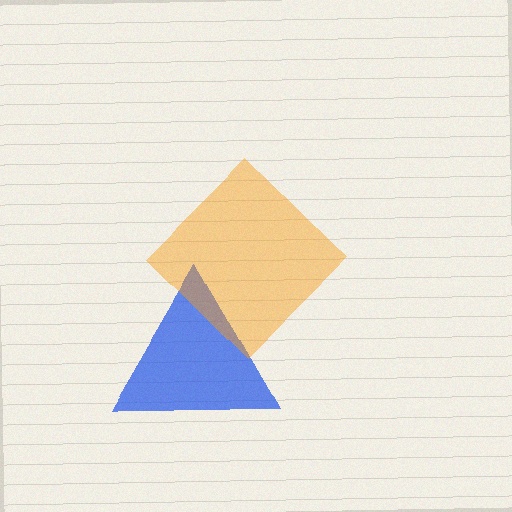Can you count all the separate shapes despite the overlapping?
Yes, there are 2 separate shapes.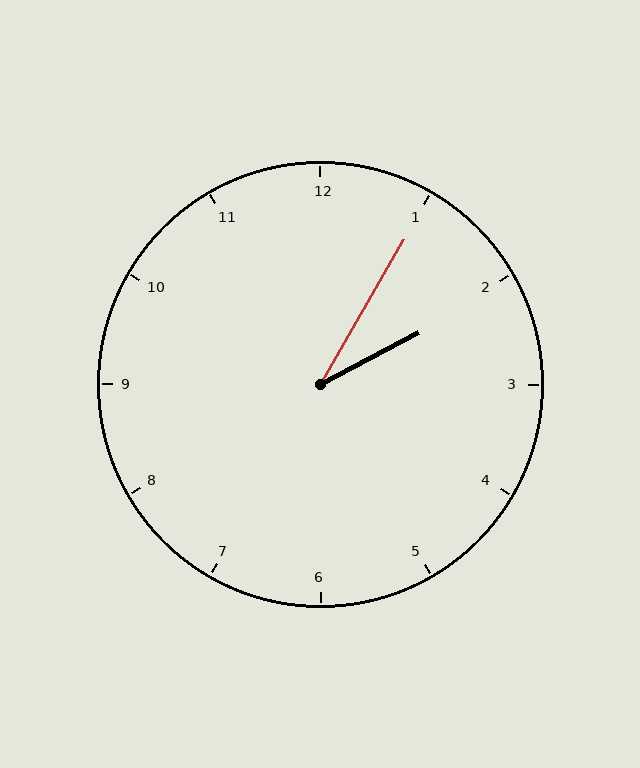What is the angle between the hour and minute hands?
Approximately 32 degrees.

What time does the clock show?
2:05.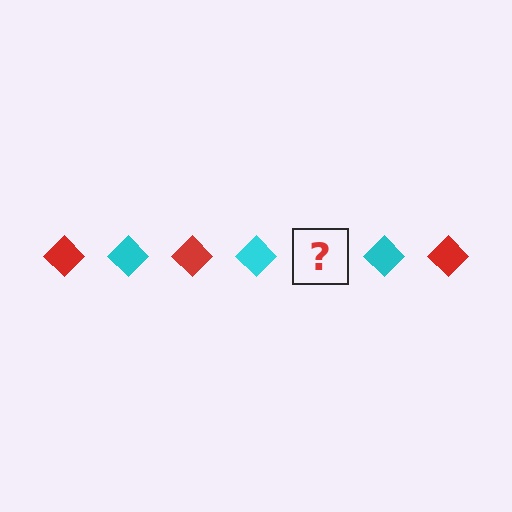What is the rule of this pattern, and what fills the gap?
The rule is that the pattern cycles through red, cyan diamonds. The gap should be filled with a red diamond.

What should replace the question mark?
The question mark should be replaced with a red diamond.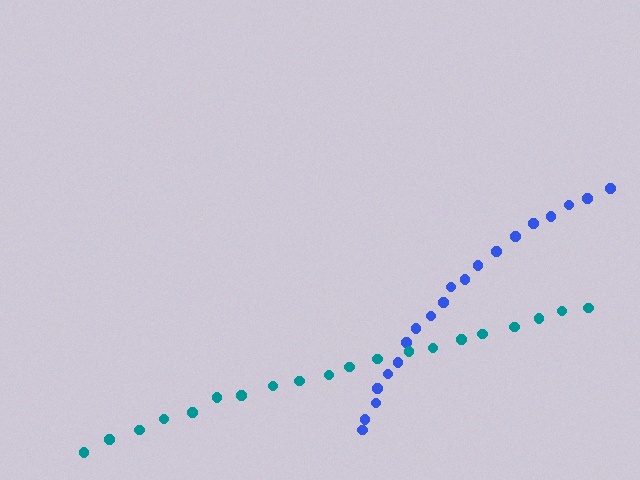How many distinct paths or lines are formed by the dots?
There are 2 distinct paths.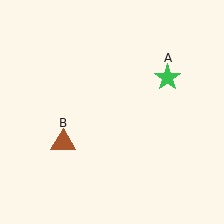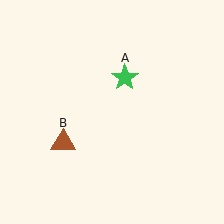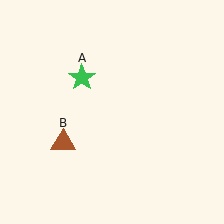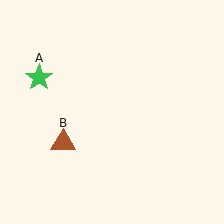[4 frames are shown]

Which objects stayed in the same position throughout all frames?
Brown triangle (object B) remained stationary.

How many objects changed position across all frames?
1 object changed position: green star (object A).